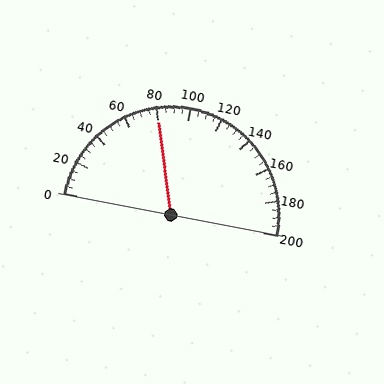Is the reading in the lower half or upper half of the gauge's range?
The reading is in the lower half of the range (0 to 200).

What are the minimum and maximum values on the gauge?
The gauge ranges from 0 to 200.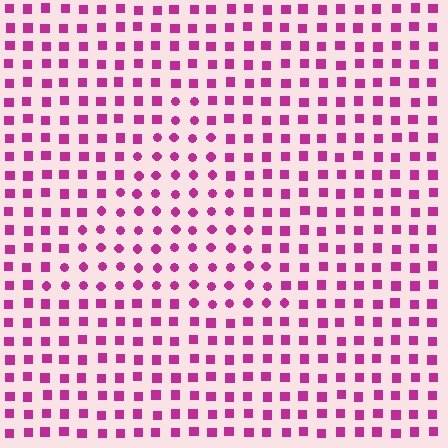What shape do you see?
I see a triangle.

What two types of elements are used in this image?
The image uses circles inside the triangle region and squares outside it.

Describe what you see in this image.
The image is filled with small magenta elements arranged in a uniform grid. A triangle-shaped region contains circles, while the surrounding area contains squares. The boundary is defined purely by the change in element shape.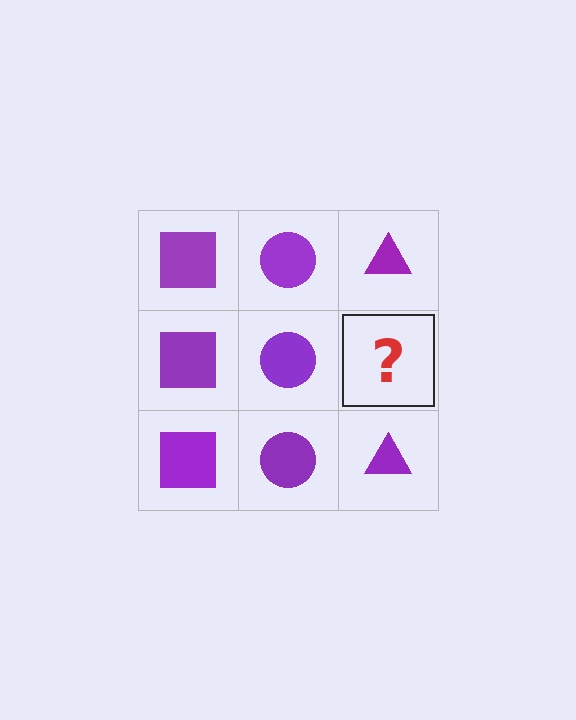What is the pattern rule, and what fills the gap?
The rule is that each column has a consistent shape. The gap should be filled with a purple triangle.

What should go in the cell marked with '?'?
The missing cell should contain a purple triangle.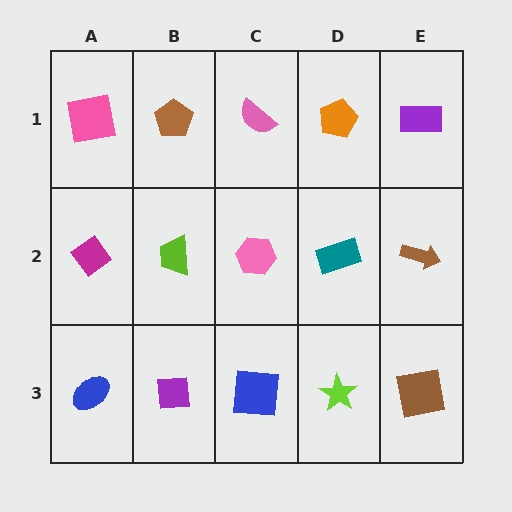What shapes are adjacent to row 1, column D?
A teal rectangle (row 2, column D), a pink semicircle (row 1, column C), a purple rectangle (row 1, column E).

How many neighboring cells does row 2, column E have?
3.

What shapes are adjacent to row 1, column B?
A lime trapezoid (row 2, column B), a pink square (row 1, column A), a pink semicircle (row 1, column C).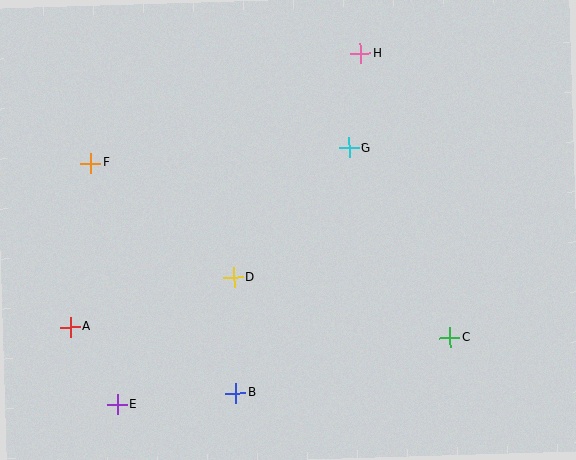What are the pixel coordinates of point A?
Point A is at (70, 327).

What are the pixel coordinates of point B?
Point B is at (236, 393).